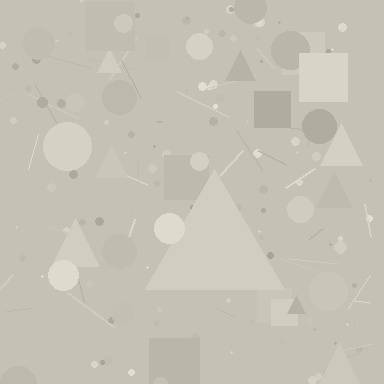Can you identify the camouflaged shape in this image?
The camouflaged shape is a triangle.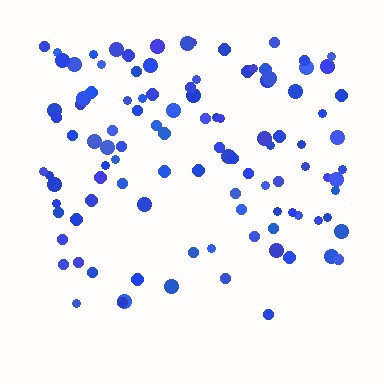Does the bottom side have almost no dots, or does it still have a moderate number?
Still a moderate number, just noticeably fewer than the top.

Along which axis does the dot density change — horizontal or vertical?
Vertical.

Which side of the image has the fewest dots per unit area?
The bottom.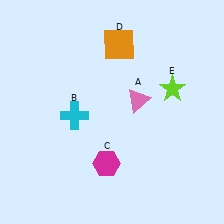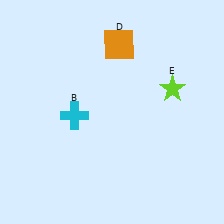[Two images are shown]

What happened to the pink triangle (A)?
The pink triangle (A) was removed in Image 2. It was in the top-right area of Image 1.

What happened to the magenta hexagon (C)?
The magenta hexagon (C) was removed in Image 2. It was in the bottom-left area of Image 1.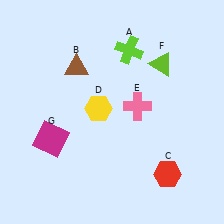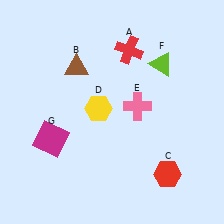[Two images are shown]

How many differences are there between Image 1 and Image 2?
There is 1 difference between the two images.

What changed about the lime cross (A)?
In Image 1, A is lime. In Image 2, it changed to red.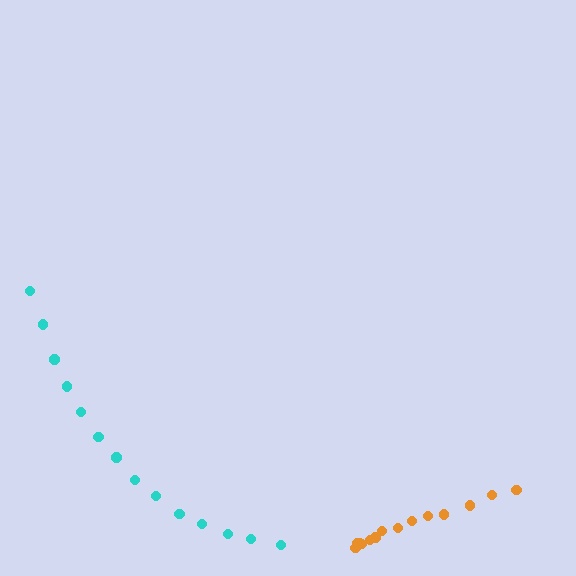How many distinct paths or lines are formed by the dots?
There are 2 distinct paths.